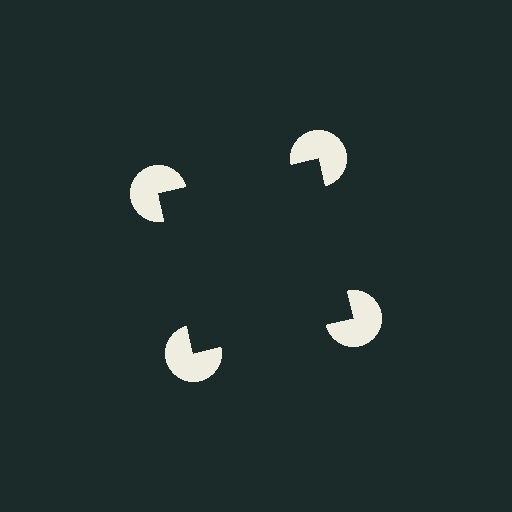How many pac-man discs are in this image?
There are 4 — one at each vertex of the illusory square.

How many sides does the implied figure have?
4 sides.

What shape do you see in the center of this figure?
An illusory square — its edges are inferred from the aligned wedge cuts in the pac-man discs, not physically drawn.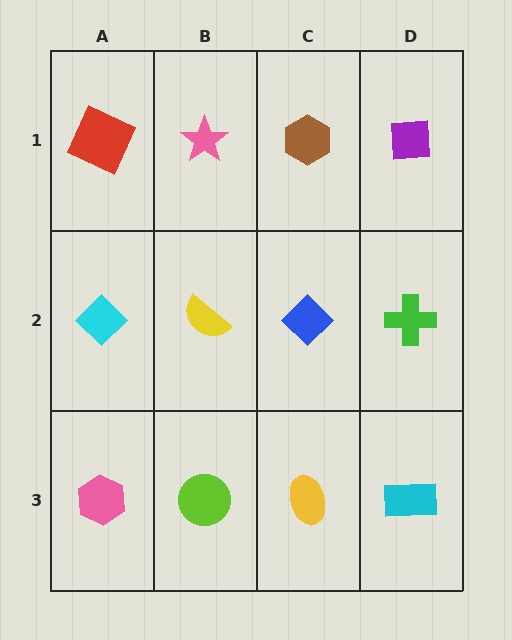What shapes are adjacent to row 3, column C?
A blue diamond (row 2, column C), a lime circle (row 3, column B), a cyan rectangle (row 3, column D).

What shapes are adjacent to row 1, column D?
A green cross (row 2, column D), a brown hexagon (row 1, column C).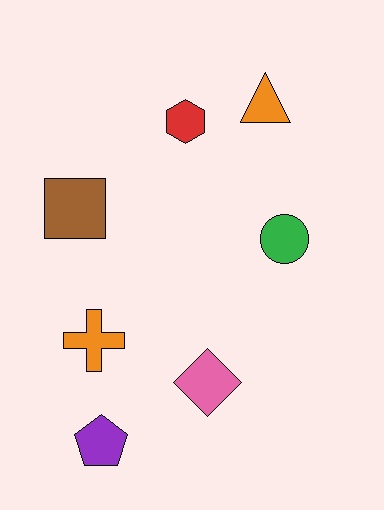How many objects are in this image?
There are 7 objects.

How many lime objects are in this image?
There are no lime objects.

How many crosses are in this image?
There is 1 cross.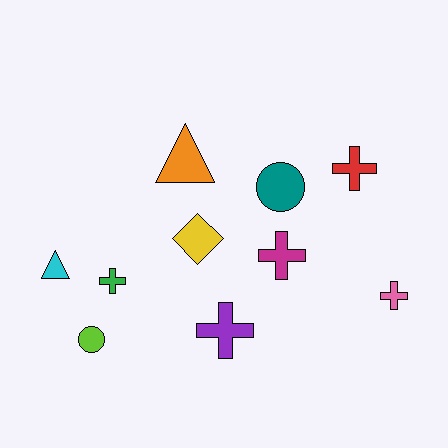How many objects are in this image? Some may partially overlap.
There are 10 objects.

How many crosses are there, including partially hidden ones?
There are 5 crosses.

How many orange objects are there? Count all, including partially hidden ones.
There is 1 orange object.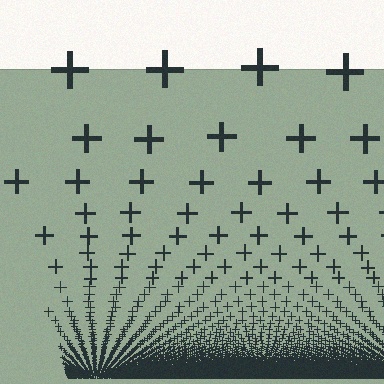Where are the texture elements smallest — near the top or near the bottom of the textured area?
Near the bottom.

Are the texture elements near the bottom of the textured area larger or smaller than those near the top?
Smaller. The gradient is inverted — elements near the bottom are smaller and denser.